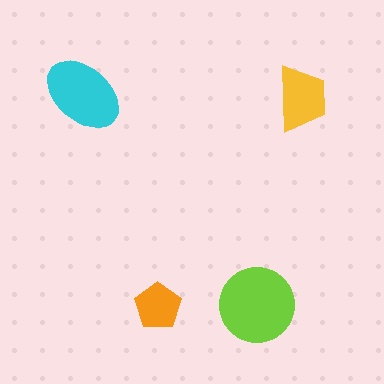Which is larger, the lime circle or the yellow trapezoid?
The lime circle.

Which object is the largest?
The lime circle.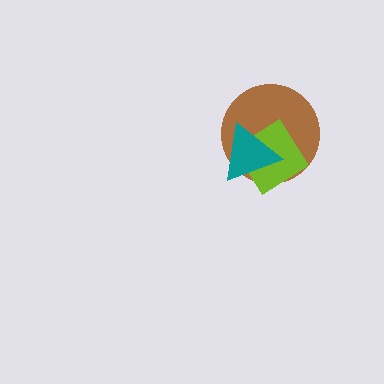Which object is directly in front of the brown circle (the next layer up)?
The lime diamond is directly in front of the brown circle.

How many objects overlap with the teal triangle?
2 objects overlap with the teal triangle.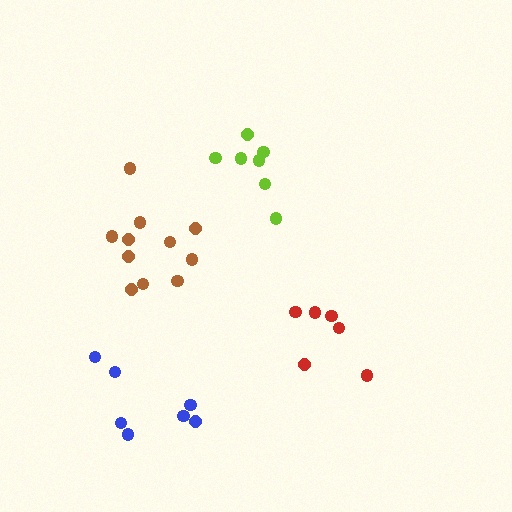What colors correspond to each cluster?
The clusters are colored: lime, red, blue, brown.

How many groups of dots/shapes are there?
There are 4 groups.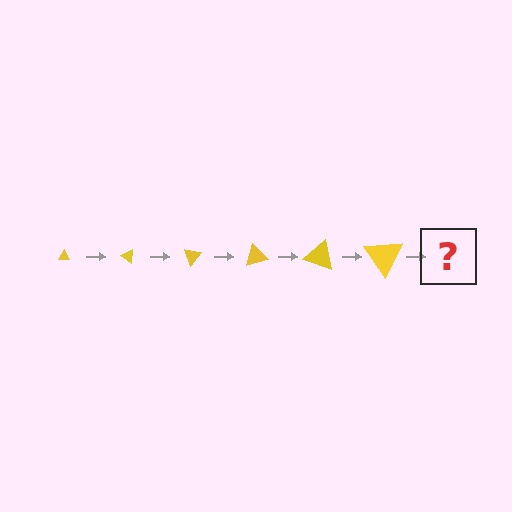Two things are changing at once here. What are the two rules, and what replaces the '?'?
The two rules are that the triangle grows larger each step and it rotates 35 degrees each step. The '?' should be a triangle, larger than the previous one and rotated 210 degrees from the start.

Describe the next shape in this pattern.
It should be a triangle, larger than the previous one and rotated 210 degrees from the start.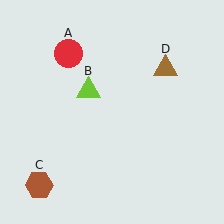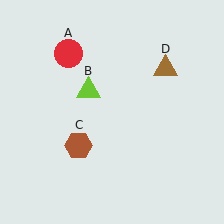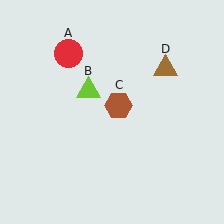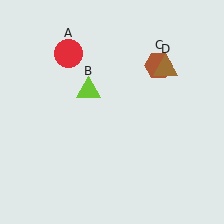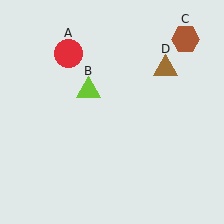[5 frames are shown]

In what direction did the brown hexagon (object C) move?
The brown hexagon (object C) moved up and to the right.